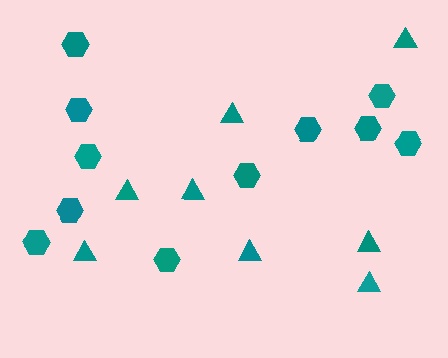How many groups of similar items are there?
There are 2 groups: one group of triangles (8) and one group of hexagons (11).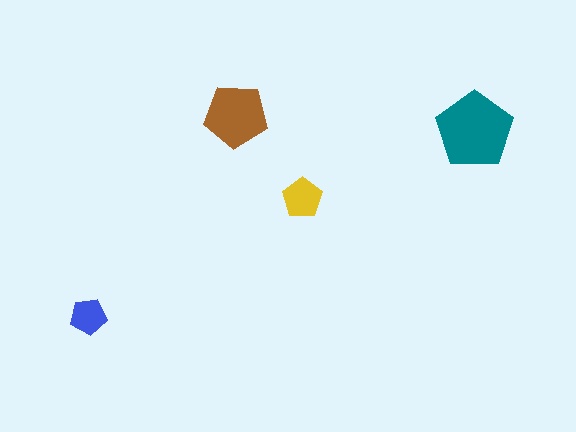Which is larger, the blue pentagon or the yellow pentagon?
The yellow one.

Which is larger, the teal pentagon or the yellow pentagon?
The teal one.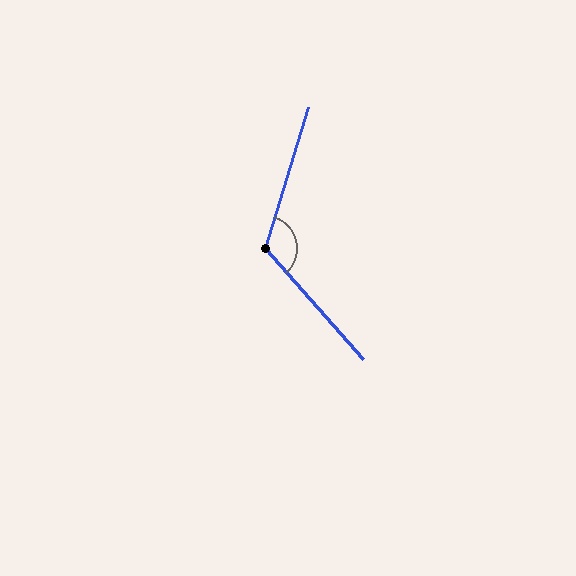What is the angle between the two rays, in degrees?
Approximately 121 degrees.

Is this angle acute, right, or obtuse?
It is obtuse.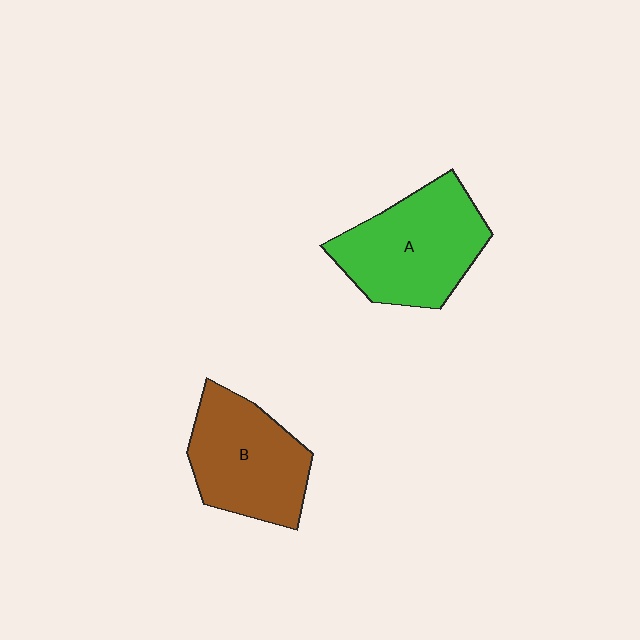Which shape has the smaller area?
Shape B (brown).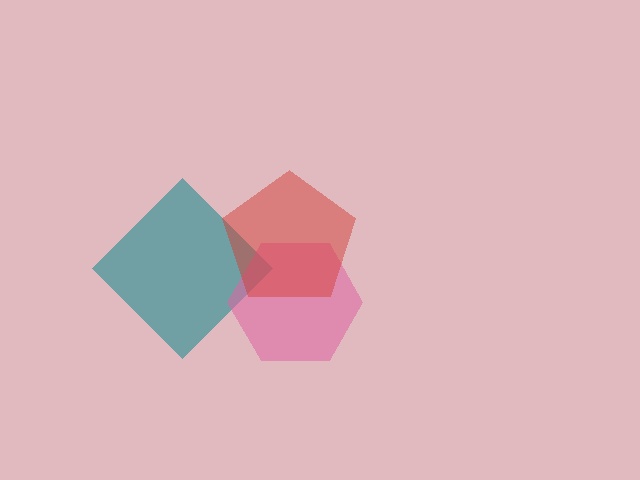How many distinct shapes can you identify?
There are 3 distinct shapes: a teal diamond, a pink hexagon, a red pentagon.